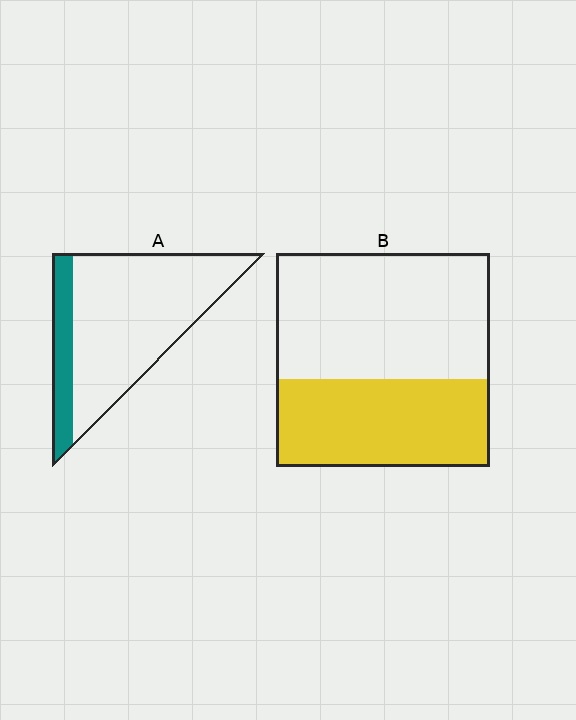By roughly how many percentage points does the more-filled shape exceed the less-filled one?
By roughly 20 percentage points (B over A).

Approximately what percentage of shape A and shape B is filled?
A is approximately 20% and B is approximately 40%.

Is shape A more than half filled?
No.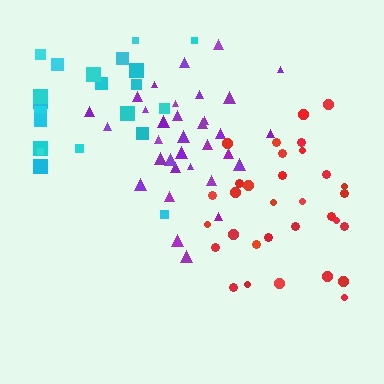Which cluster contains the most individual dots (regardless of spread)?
Purple (34).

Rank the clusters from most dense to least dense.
purple, red, cyan.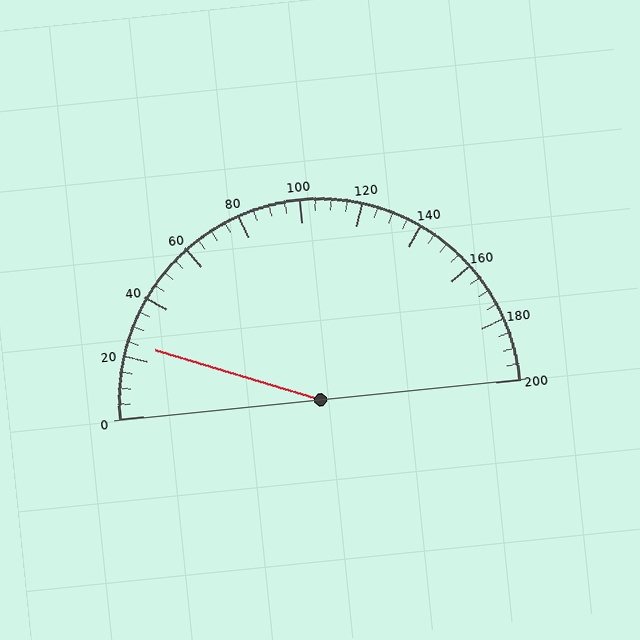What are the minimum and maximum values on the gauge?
The gauge ranges from 0 to 200.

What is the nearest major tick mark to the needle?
The nearest major tick mark is 20.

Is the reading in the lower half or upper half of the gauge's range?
The reading is in the lower half of the range (0 to 200).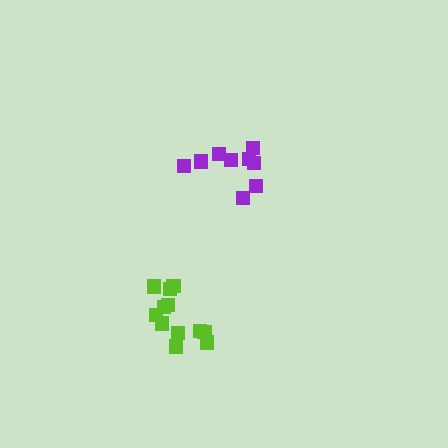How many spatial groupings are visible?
There are 2 spatial groupings.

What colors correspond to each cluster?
The clusters are colored: purple, lime.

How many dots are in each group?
Group 1: 9 dots, Group 2: 12 dots (21 total).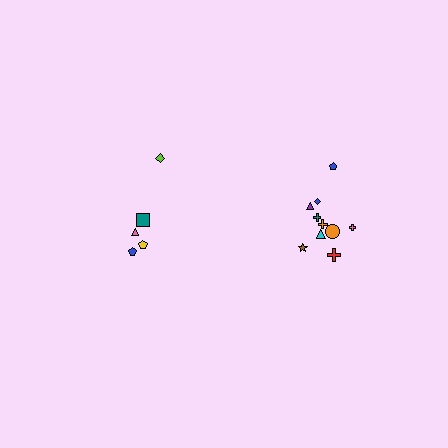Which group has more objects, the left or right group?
The right group.